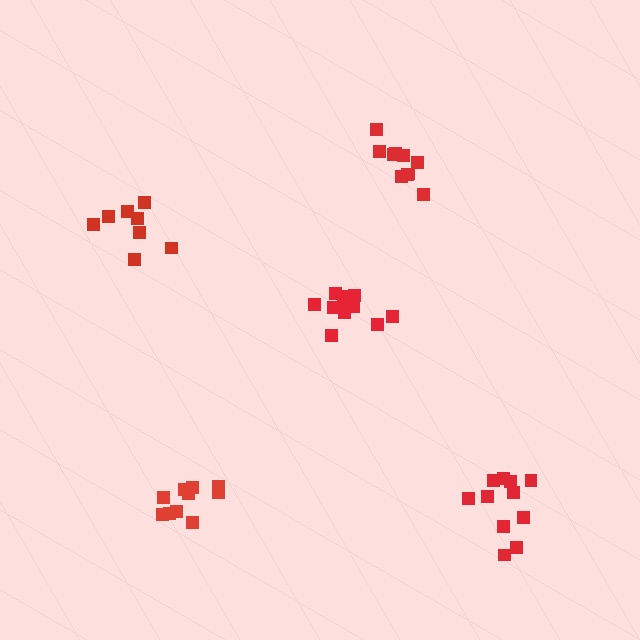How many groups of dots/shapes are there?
There are 5 groups.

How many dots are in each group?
Group 1: 10 dots, Group 2: 10 dots, Group 3: 11 dots, Group 4: 8 dots, Group 5: 11 dots (50 total).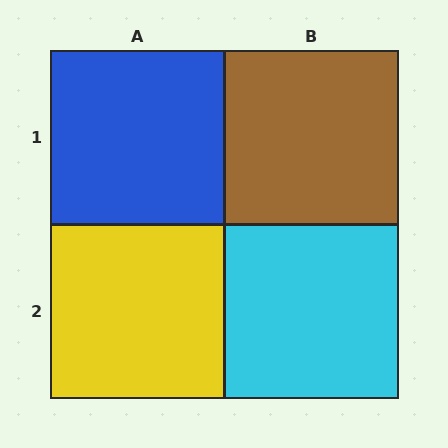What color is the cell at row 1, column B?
Brown.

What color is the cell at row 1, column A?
Blue.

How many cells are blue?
1 cell is blue.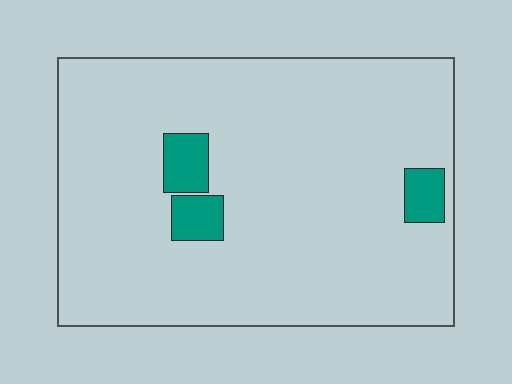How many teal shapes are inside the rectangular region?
3.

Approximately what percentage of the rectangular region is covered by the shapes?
Approximately 5%.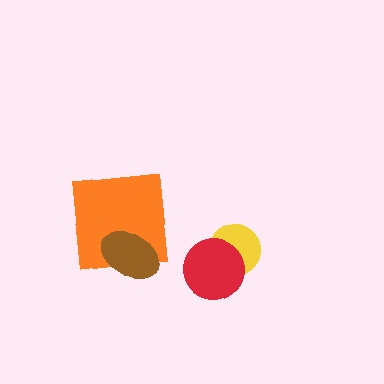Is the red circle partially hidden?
No, no other shape covers it.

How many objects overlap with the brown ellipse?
1 object overlaps with the brown ellipse.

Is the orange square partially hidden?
Yes, it is partially covered by another shape.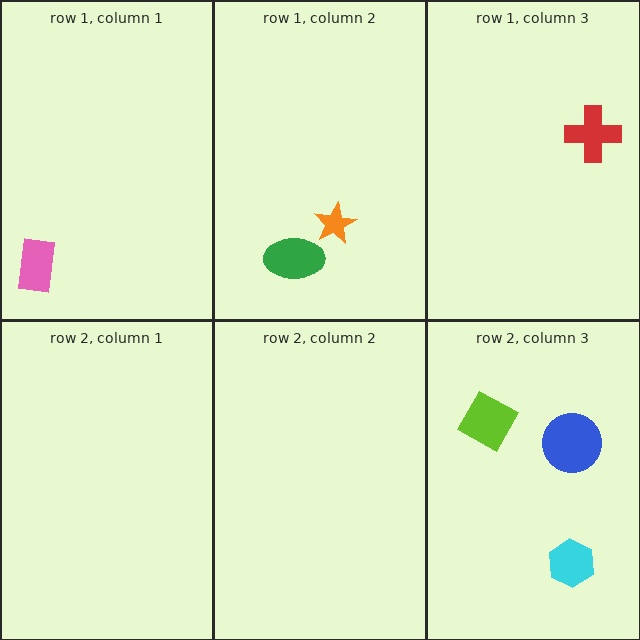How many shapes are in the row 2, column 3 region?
3.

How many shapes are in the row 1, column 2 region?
2.